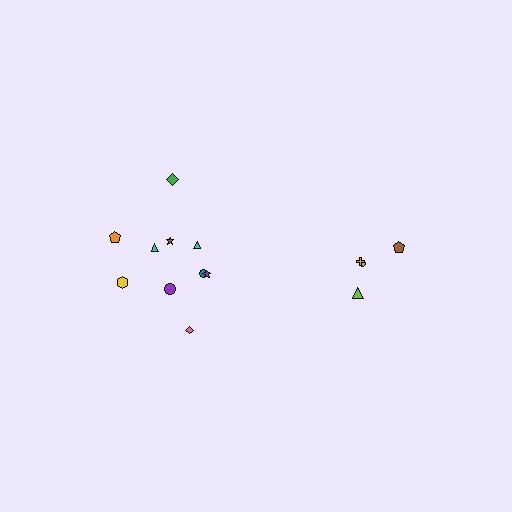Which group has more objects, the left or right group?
The left group.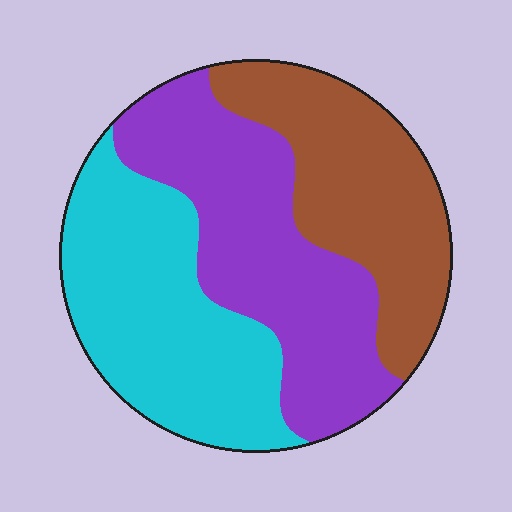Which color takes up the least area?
Brown, at roughly 30%.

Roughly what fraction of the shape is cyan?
Cyan covers about 35% of the shape.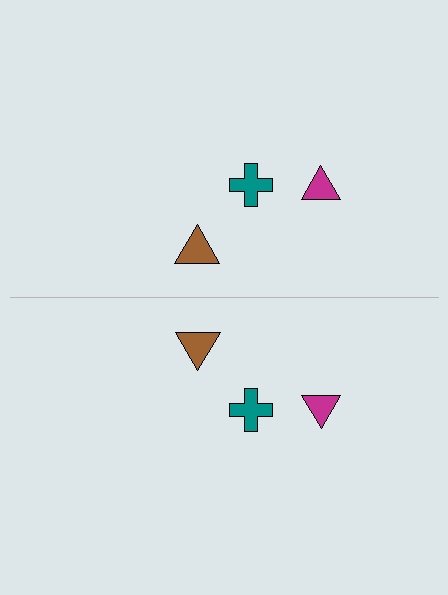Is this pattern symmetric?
Yes, this pattern has bilateral (reflection) symmetry.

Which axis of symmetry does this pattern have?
The pattern has a horizontal axis of symmetry running through the center of the image.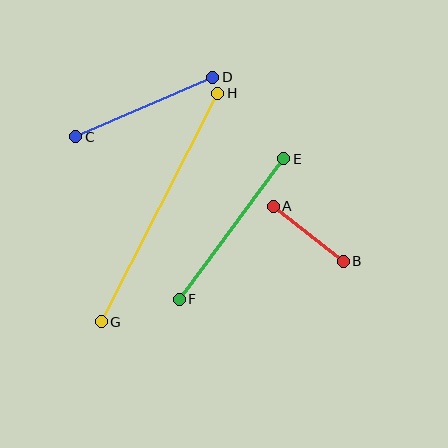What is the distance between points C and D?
The distance is approximately 149 pixels.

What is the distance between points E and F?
The distance is approximately 175 pixels.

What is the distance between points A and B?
The distance is approximately 89 pixels.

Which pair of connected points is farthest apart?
Points G and H are farthest apart.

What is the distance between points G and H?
The distance is approximately 256 pixels.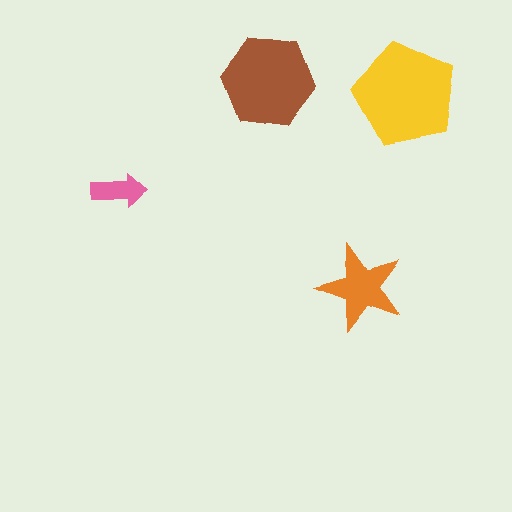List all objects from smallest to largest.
The pink arrow, the orange star, the brown hexagon, the yellow pentagon.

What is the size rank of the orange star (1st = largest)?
3rd.